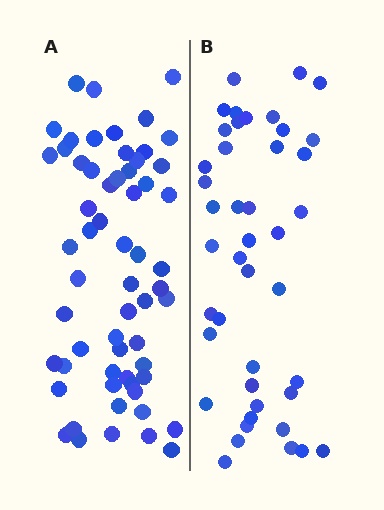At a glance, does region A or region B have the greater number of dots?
Region A (the left region) has more dots.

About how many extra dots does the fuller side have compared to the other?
Region A has approximately 15 more dots than region B.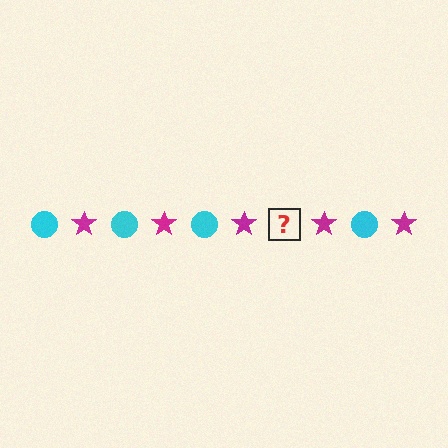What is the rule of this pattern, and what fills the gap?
The rule is that the pattern alternates between cyan circle and magenta star. The gap should be filled with a cyan circle.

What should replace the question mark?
The question mark should be replaced with a cyan circle.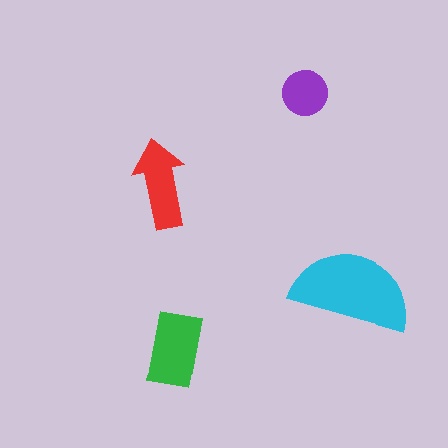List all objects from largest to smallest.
The cyan semicircle, the green rectangle, the red arrow, the purple circle.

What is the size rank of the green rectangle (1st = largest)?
2nd.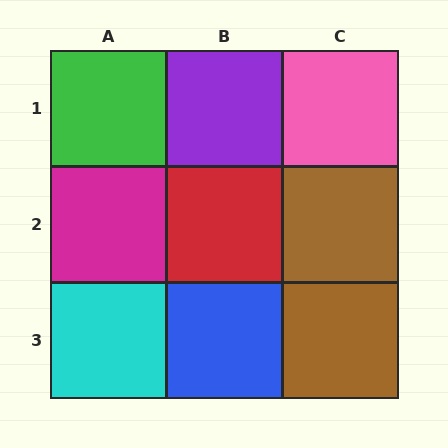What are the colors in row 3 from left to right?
Cyan, blue, brown.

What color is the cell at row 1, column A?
Green.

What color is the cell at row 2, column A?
Magenta.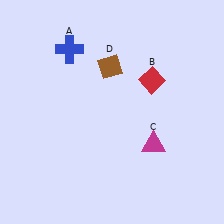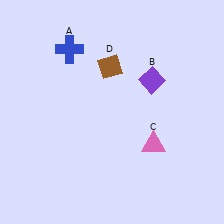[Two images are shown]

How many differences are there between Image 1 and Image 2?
There are 2 differences between the two images.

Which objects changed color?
B changed from red to purple. C changed from magenta to pink.